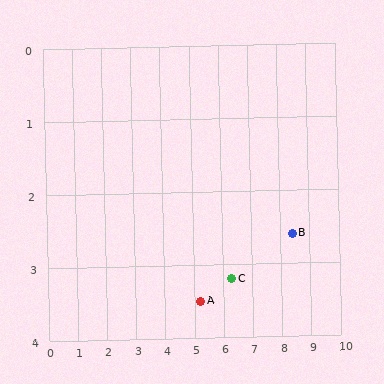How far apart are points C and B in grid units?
Points C and B are about 2.2 grid units apart.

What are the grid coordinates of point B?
Point B is at approximately (8.4, 2.6).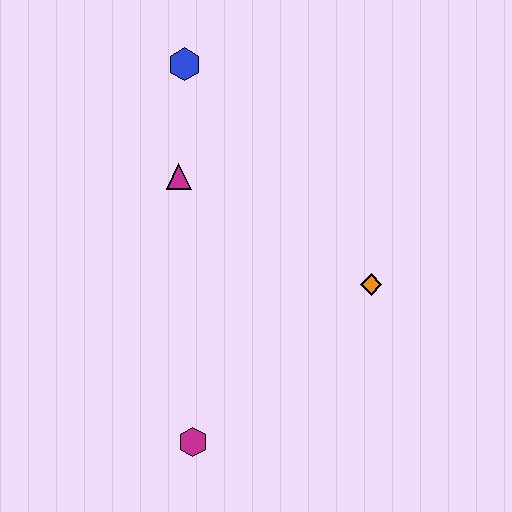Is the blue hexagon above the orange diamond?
Yes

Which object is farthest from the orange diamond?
The blue hexagon is farthest from the orange diamond.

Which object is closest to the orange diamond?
The magenta triangle is closest to the orange diamond.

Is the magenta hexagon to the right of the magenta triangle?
Yes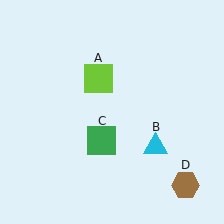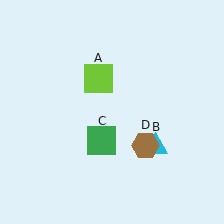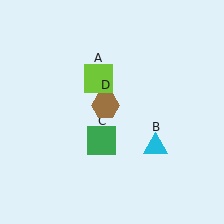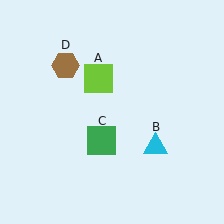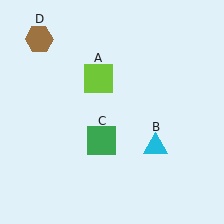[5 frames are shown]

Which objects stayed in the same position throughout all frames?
Lime square (object A) and cyan triangle (object B) and green square (object C) remained stationary.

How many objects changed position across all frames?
1 object changed position: brown hexagon (object D).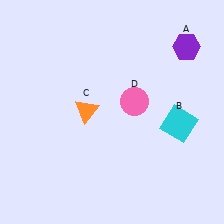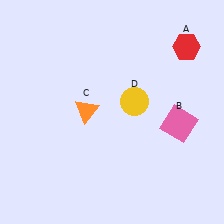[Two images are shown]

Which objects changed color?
A changed from purple to red. B changed from cyan to pink. D changed from pink to yellow.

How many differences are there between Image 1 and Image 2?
There are 3 differences between the two images.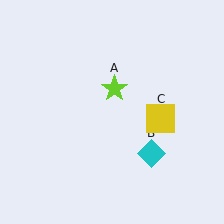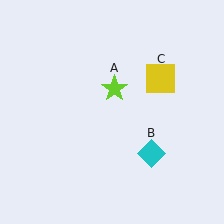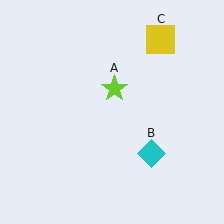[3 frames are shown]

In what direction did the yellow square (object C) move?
The yellow square (object C) moved up.